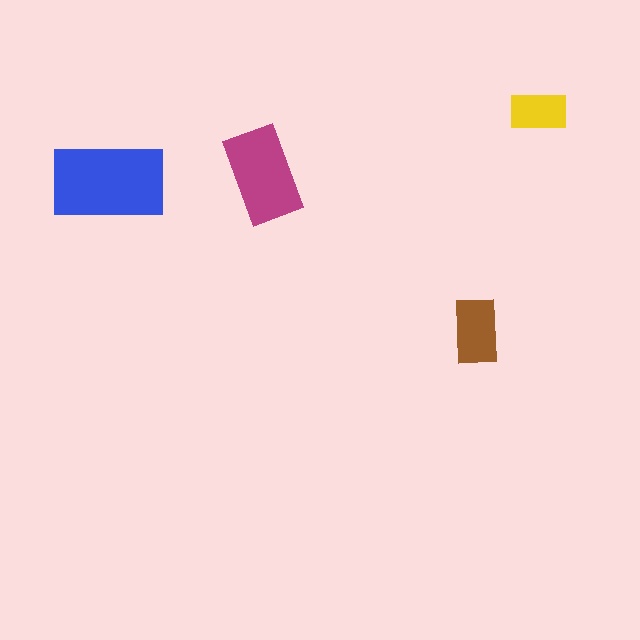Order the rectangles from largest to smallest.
the blue one, the magenta one, the brown one, the yellow one.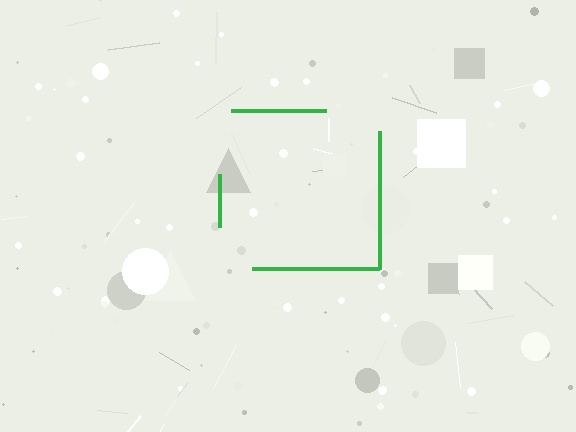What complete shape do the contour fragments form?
The contour fragments form a square.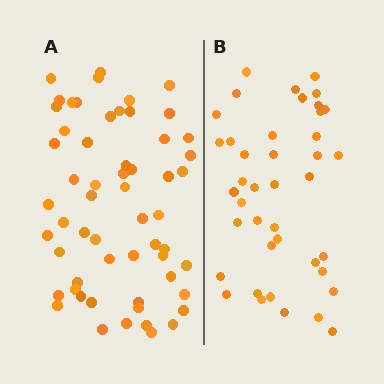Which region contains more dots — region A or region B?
Region A (the left region) has more dots.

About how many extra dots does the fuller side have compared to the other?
Region A has approximately 15 more dots than region B.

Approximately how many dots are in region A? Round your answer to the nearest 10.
About 60 dots. (The exact count is 58, which rounds to 60.)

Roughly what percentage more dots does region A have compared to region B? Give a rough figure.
About 40% more.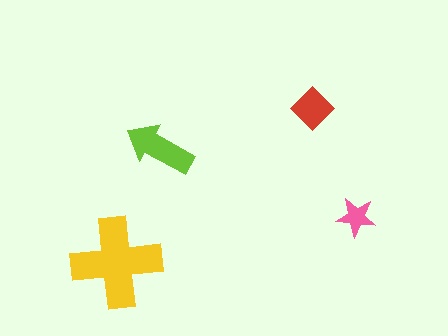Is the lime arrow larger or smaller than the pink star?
Larger.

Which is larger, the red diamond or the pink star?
The red diamond.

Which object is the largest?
The yellow cross.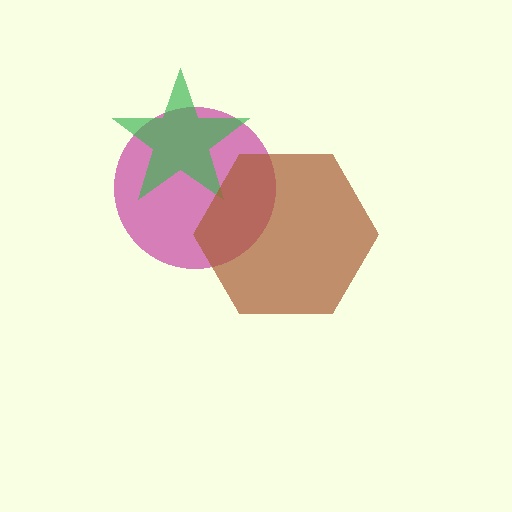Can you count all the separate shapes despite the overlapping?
Yes, there are 3 separate shapes.